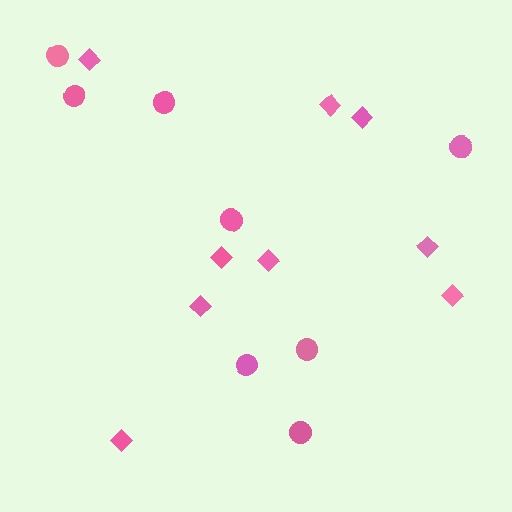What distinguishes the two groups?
There are 2 groups: one group of circles (8) and one group of diamonds (9).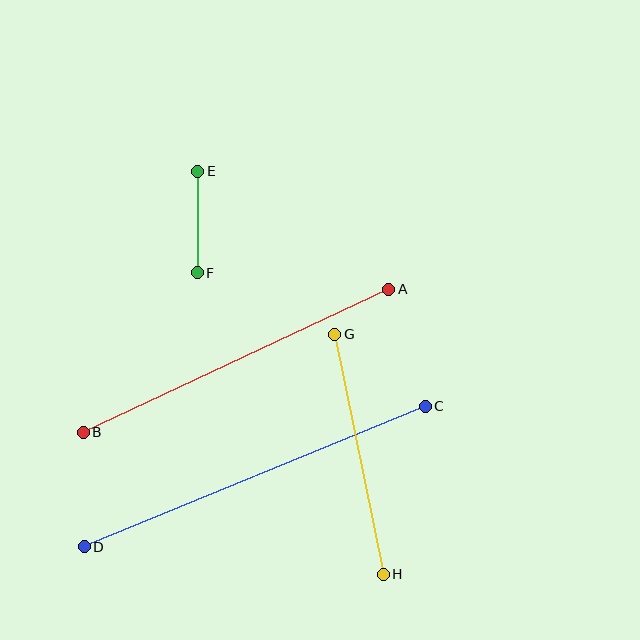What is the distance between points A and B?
The distance is approximately 337 pixels.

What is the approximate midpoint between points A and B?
The midpoint is at approximately (236, 361) pixels.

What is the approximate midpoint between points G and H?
The midpoint is at approximately (359, 454) pixels.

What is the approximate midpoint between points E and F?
The midpoint is at approximately (198, 222) pixels.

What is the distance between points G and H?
The distance is approximately 245 pixels.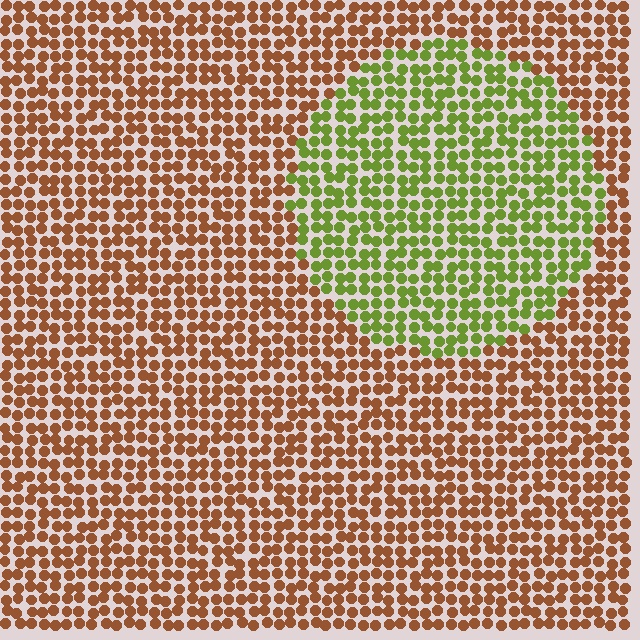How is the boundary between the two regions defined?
The boundary is defined purely by a slight shift in hue (about 64 degrees). Spacing, size, and orientation are identical on both sides.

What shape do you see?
I see a circle.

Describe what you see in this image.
The image is filled with small brown elements in a uniform arrangement. A circle-shaped region is visible where the elements are tinted to a slightly different hue, forming a subtle color boundary.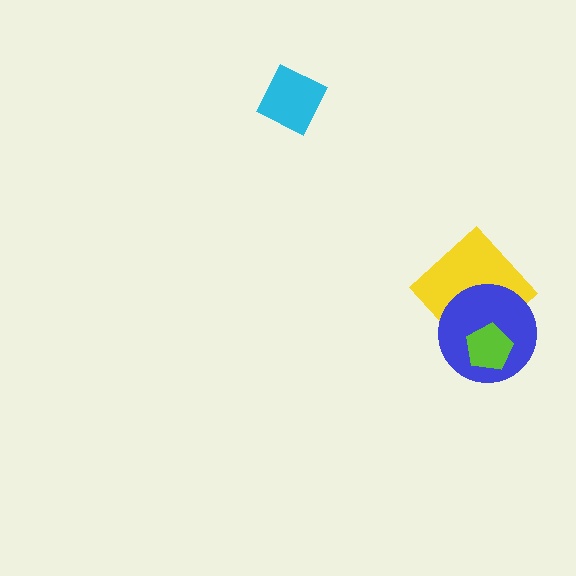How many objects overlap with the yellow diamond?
2 objects overlap with the yellow diamond.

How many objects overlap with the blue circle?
2 objects overlap with the blue circle.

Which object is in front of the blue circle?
The lime pentagon is in front of the blue circle.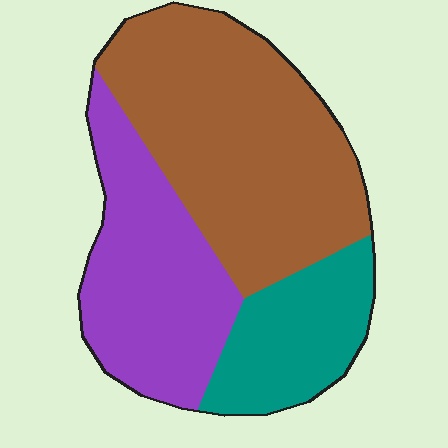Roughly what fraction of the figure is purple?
Purple covers roughly 30% of the figure.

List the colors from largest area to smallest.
From largest to smallest: brown, purple, teal.